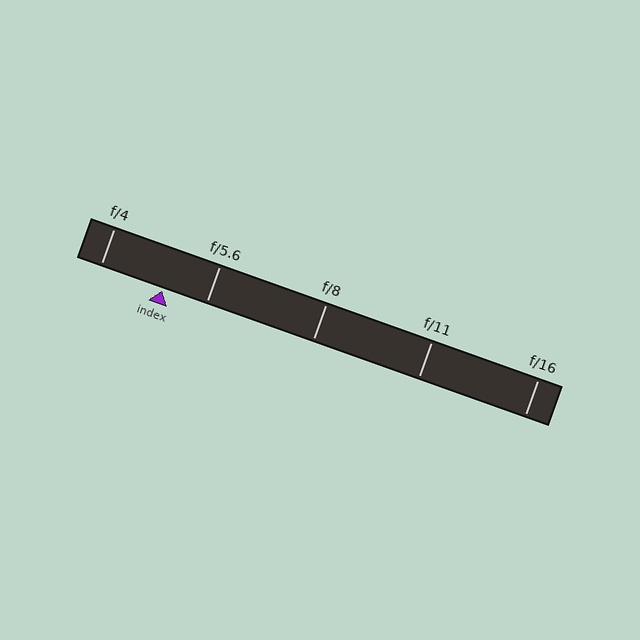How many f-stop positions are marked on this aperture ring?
There are 5 f-stop positions marked.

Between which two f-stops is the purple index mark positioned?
The index mark is between f/4 and f/5.6.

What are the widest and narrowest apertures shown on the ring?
The widest aperture shown is f/4 and the narrowest is f/16.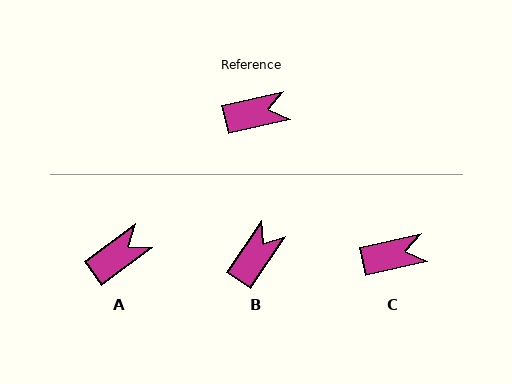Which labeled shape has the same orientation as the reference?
C.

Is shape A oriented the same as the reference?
No, it is off by about 23 degrees.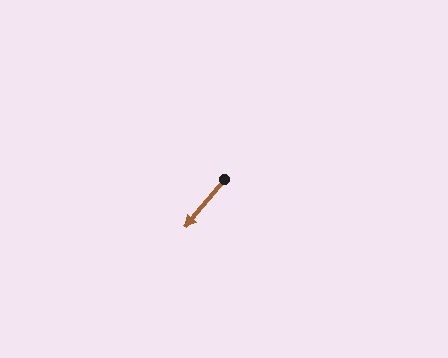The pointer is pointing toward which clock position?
Roughly 7 o'clock.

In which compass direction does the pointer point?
Southwest.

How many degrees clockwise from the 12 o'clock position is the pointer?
Approximately 219 degrees.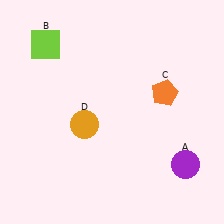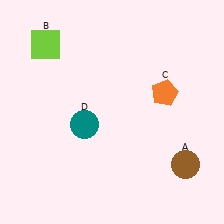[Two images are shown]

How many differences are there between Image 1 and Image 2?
There are 2 differences between the two images.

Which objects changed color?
A changed from purple to brown. D changed from orange to teal.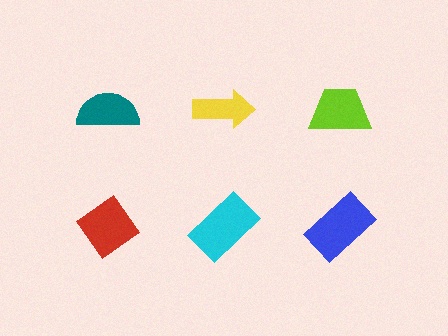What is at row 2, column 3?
A blue rectangle.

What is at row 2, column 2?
A cyan rectangle.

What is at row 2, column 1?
A red diamond.